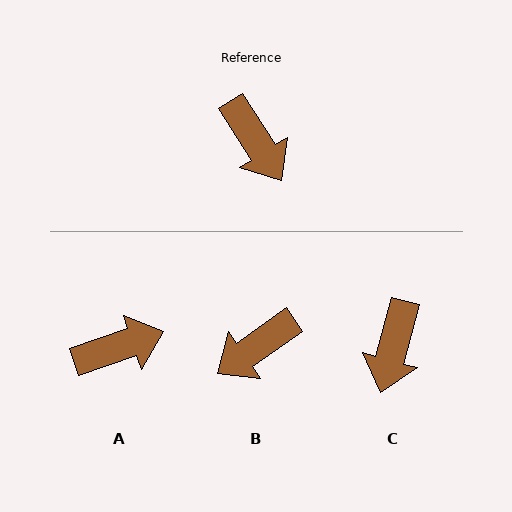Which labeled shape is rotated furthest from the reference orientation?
B, about 88 degrees away.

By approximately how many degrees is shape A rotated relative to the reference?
Approximately 76 degrees counter-clockwise.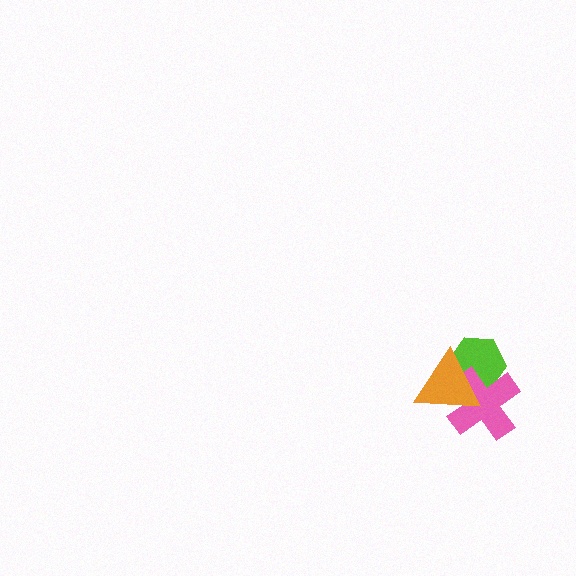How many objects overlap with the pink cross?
2 objects overlap with the pink cross.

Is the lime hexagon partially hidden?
Yes, it is partially covered by another shape.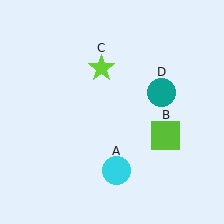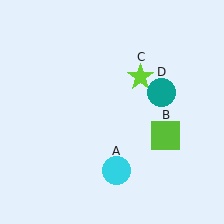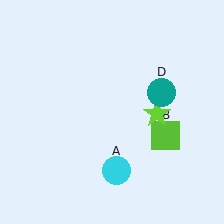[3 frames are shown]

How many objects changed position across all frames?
1 object changed position: lime star (object C).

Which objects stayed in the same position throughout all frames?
Cyan circle (object A) and lime square (object B) and teal circle (object D) remained stationary.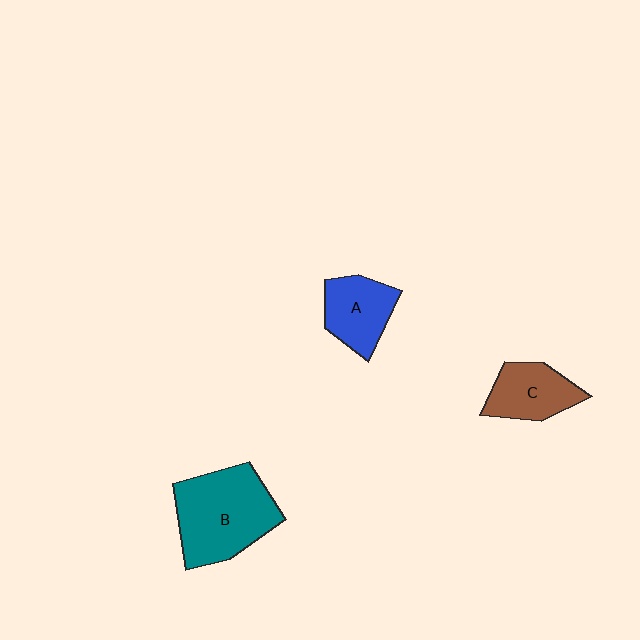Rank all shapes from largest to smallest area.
From largest to smallest: B (teal), A (blue), C (brown).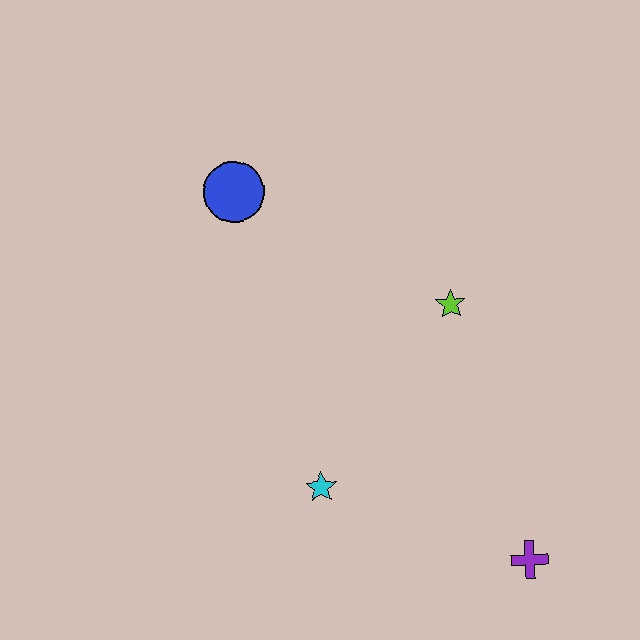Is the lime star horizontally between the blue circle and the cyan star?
No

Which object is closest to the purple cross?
The cyan star is closest to the purple cross.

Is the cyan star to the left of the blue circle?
No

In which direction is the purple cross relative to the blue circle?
The purple cross is below the blue circle.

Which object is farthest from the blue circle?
The purple cross is farthest from the blue circle.